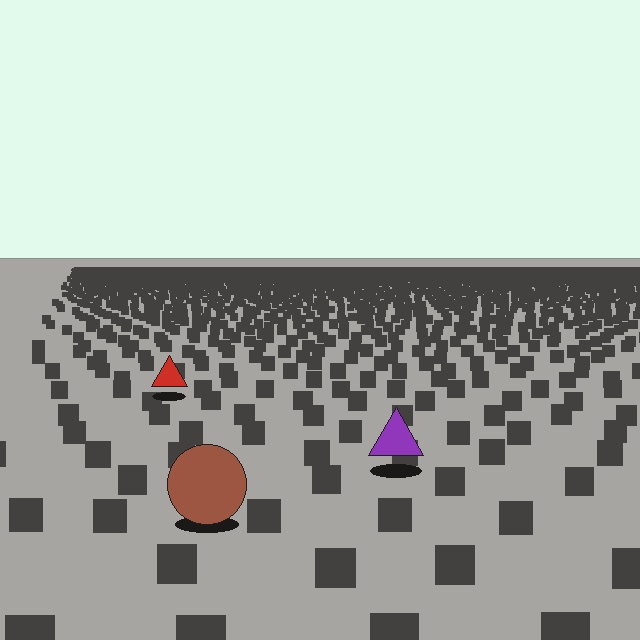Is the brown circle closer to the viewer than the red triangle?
Yes. The brown circle is closer — you can tell from the texture gradient: the ground texture is coarser near it.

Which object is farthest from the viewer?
The red triangle is farthest from the viewer. It appears smaller and the ground texture around it is denser.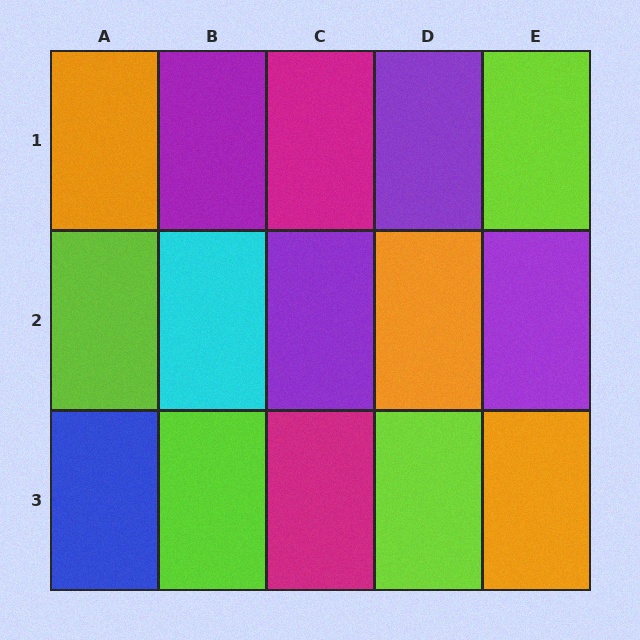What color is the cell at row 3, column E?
Orange.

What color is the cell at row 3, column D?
Lime.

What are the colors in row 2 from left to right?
Lime, cyan, purple, orange, purple.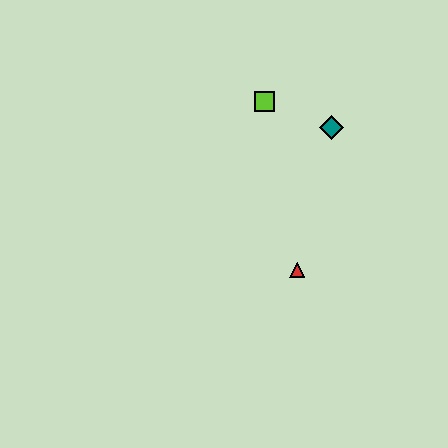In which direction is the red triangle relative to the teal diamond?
The red triangle is below the teal diamond.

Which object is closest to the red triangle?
The teal diamond is closest to the red triangle.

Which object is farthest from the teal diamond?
The red triangle is farthest from the teal diamond.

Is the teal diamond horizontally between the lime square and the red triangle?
No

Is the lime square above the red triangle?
Yes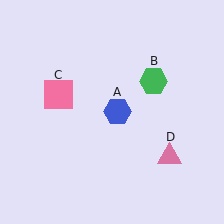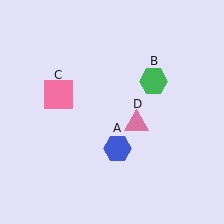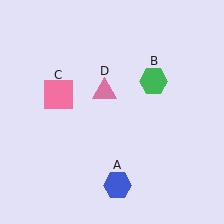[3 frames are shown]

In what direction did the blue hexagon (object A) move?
The blue hexagon (object A) moved down.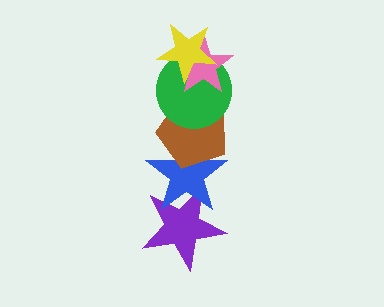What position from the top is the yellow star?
The yellow star is 1st from the top.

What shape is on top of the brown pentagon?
The green circle is on top of the brown pentagon.